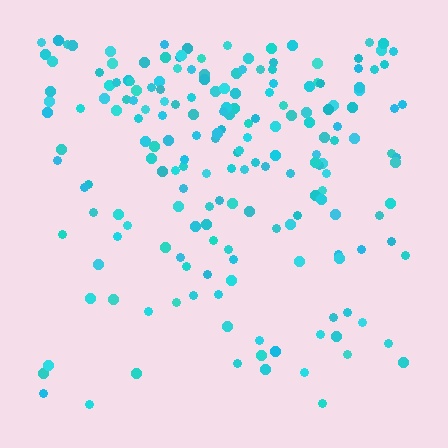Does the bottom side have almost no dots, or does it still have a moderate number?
Still a moderate number, just noticeably fewer than the top.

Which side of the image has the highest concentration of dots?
The top.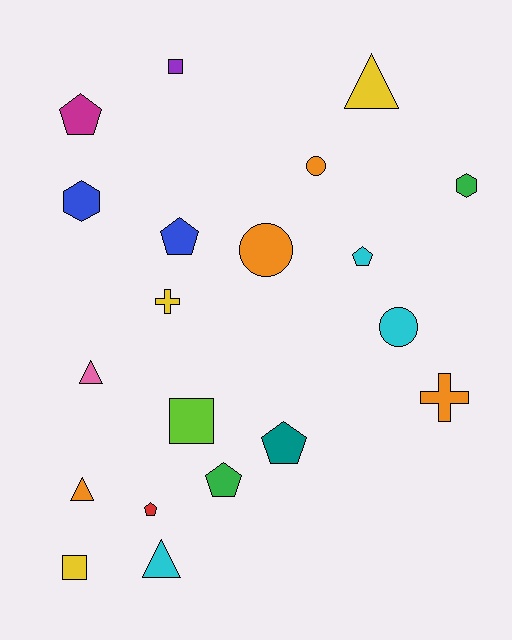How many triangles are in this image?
There are 4 triangles.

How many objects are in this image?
There are 20 objects.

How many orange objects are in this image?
There are 4 orange objects.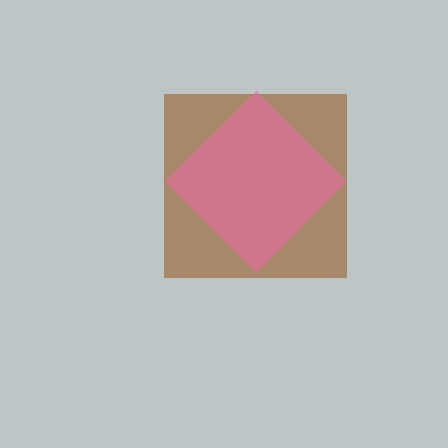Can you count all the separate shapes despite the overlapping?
Yes, there are 2 separate shapes.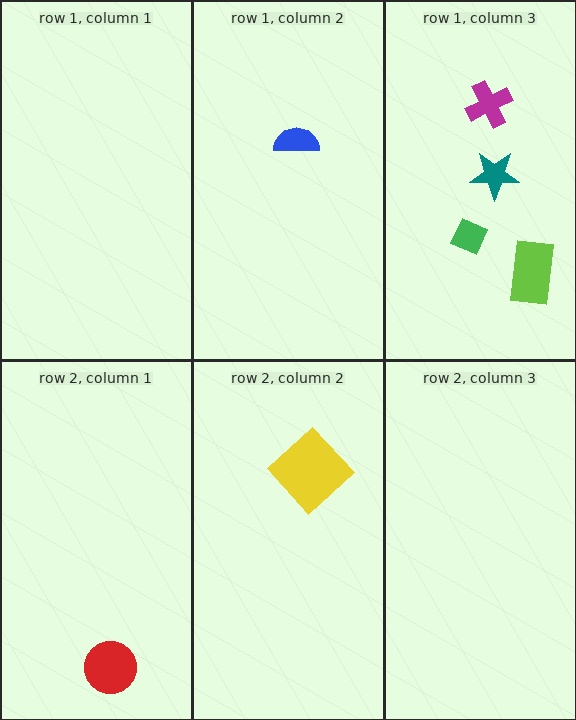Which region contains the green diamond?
The row 1, column 3 region.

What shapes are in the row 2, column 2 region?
The yellow diamond.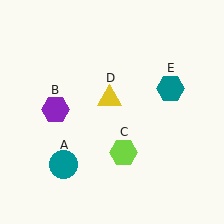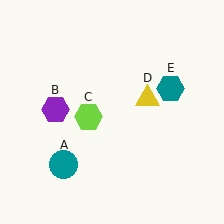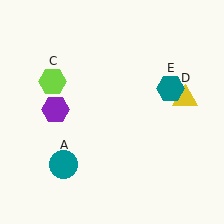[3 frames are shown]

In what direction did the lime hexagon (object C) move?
The lime hexagon (object C) moved up and to the left.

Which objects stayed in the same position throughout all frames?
Teal circle (object A) and purple hexagon (object B) and teal hexagon (object E) remained stationary.